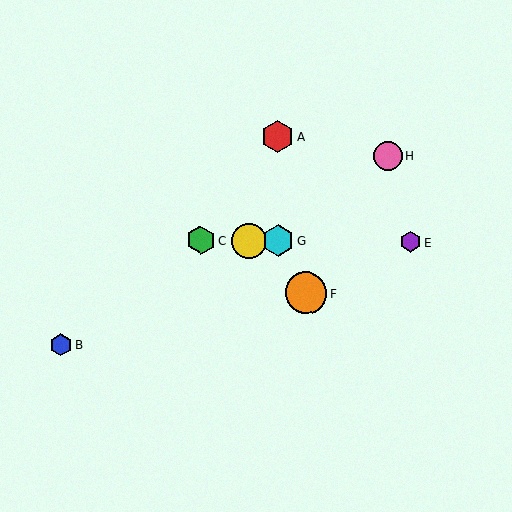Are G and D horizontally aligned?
Yes, both are at y≈241.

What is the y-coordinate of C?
Object C is at y≈240.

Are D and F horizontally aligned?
No, D is at y≈241 and F is at y≈293.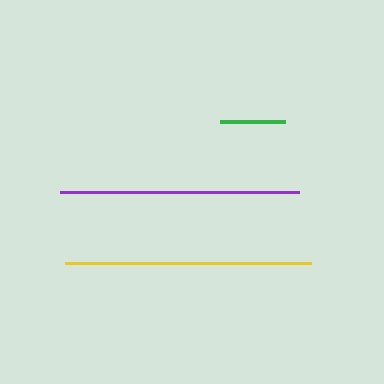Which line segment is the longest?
The yellow line is the longest at approximately 246 pixels.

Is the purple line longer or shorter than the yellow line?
The yellow line is longer than the purple line.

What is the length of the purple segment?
The purple segment is approximately 240 pixels long.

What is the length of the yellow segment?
The yellow segment is approximately 246 pixels long.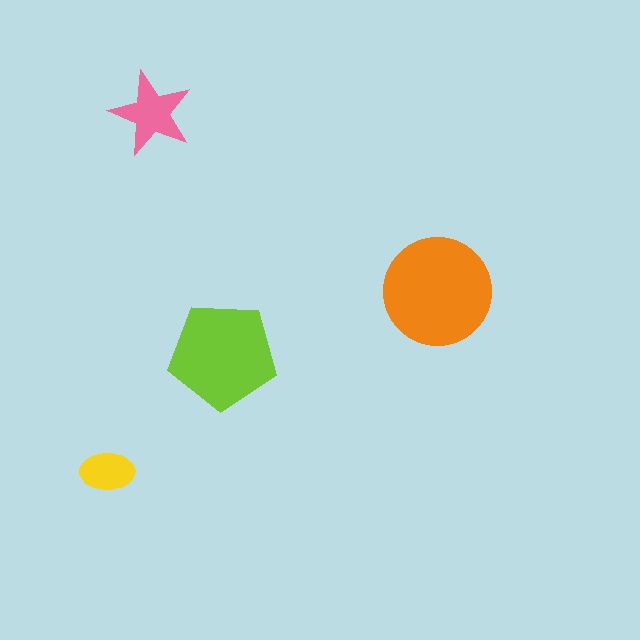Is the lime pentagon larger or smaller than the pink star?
Larger.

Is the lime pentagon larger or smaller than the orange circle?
Smaller.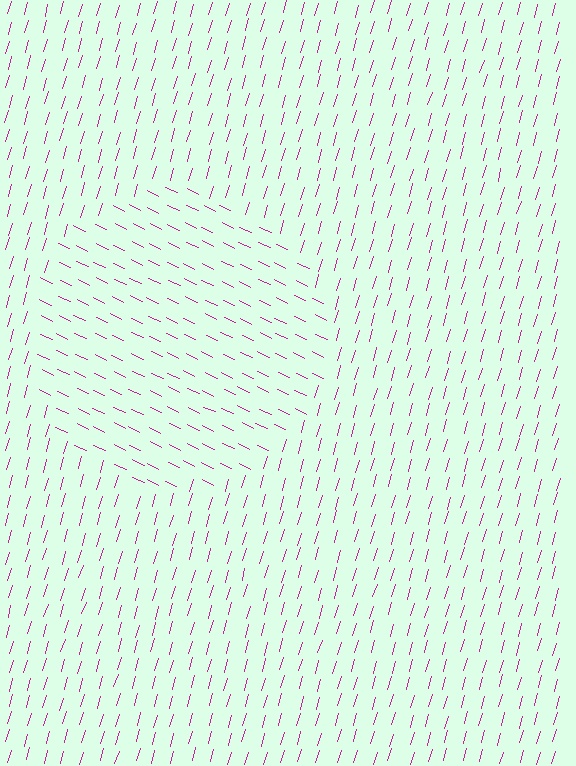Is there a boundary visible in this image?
Yes, there is a texture boundary formed by a change in line orientation.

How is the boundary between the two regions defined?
The boundary is defined purely by a change in line orientation (approximately 81 degrees difference). All lines are the same color and thickness.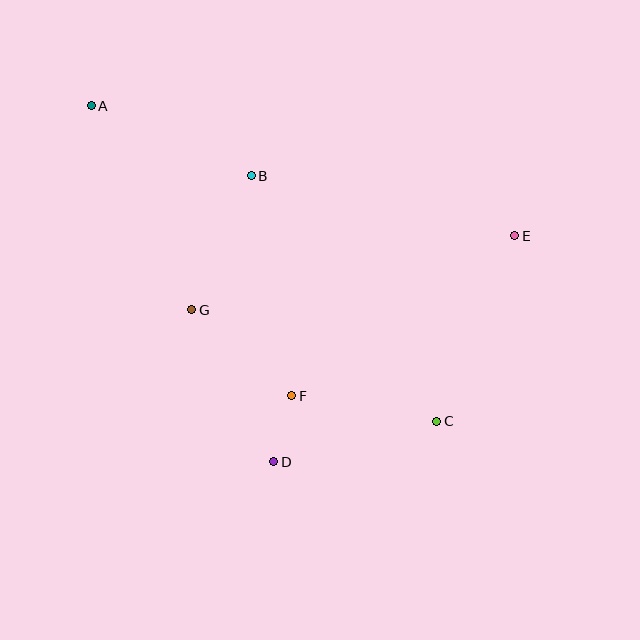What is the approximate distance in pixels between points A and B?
The distance between A and B is approximately 175 pixels.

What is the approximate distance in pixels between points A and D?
The distance between A and D is approximately 400 pixels.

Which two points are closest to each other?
Points D and F are closest to each other.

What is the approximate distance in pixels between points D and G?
The distance between D and G is approximately 173 pixels.